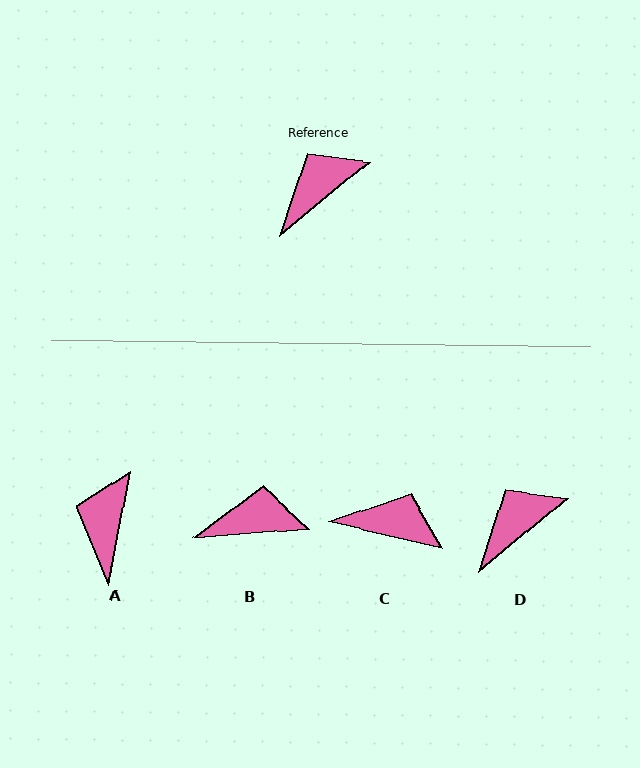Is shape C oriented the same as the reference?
No, it is off by about 53 degrees.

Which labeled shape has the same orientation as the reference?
D.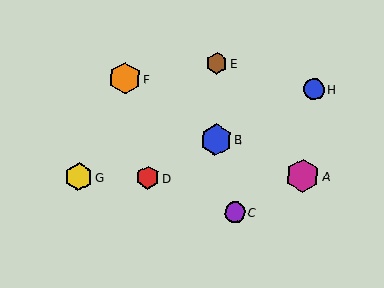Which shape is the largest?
The magenta hexagon (labeled A) is the largest.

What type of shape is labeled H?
Shape H is a blue circle.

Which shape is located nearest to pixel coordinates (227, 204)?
The purple circle (labeled C) at (235, 212) is nearest to that location.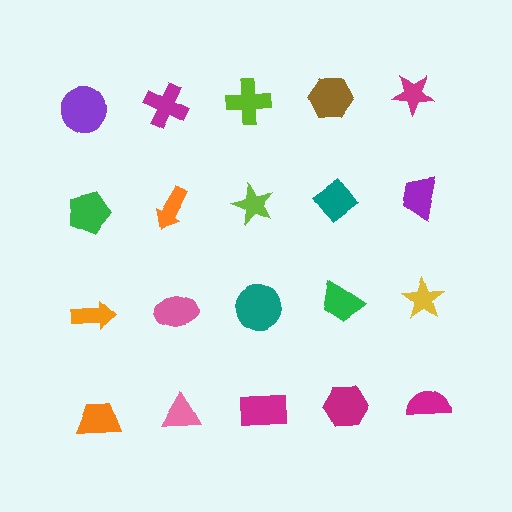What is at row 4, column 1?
An orange trapezoid.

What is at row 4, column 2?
A pink triangle.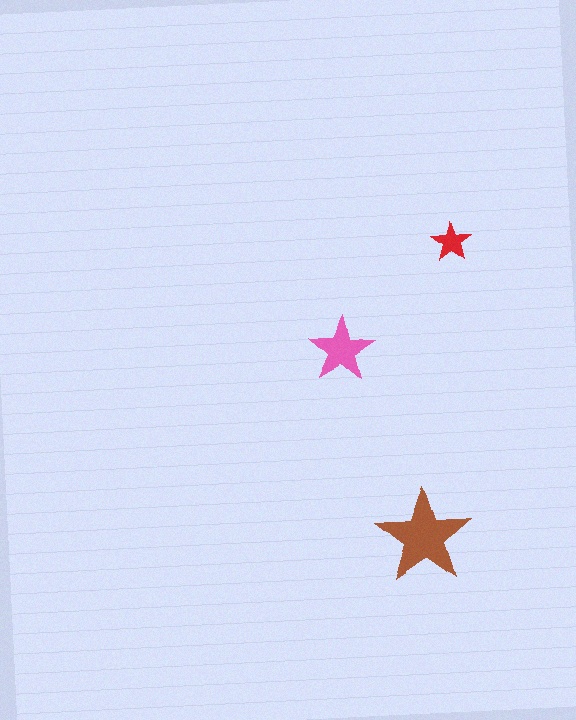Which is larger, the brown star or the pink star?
The brown one.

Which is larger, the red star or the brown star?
The brown one.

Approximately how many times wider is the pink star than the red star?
About 1.5 times wider.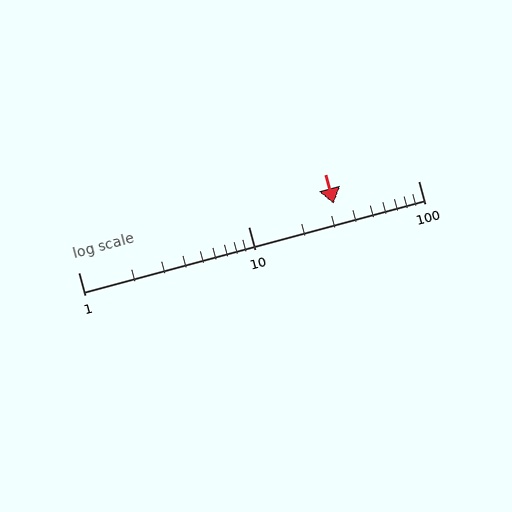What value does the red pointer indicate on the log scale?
The pointer indicates approximately 32.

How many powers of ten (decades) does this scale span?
The scale spans 2 decades, from 1 to 100.